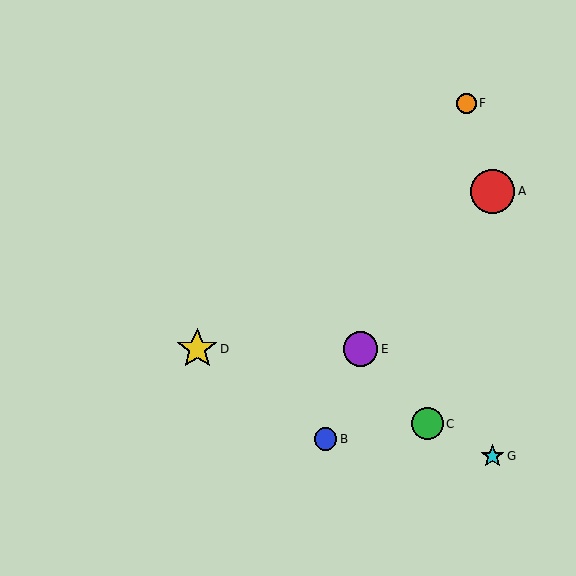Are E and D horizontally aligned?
Yes, both are at y≈349.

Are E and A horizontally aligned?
No, E is at y≈349 and A is at y≈191.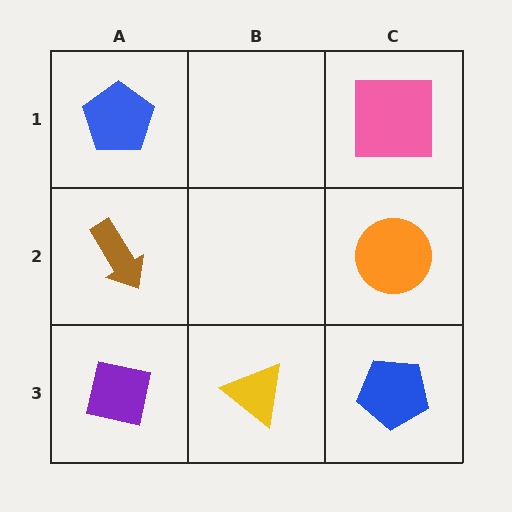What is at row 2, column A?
A brown arrow.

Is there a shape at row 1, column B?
No, that cell is empty.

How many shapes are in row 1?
2 shapes.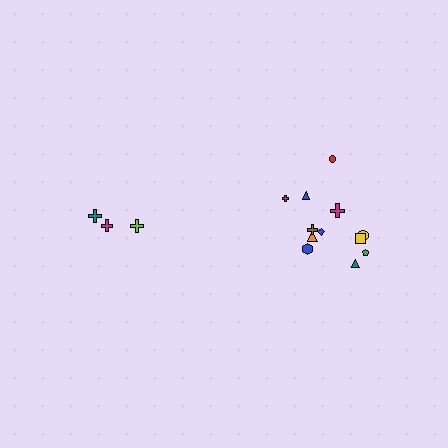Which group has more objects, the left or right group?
The right group.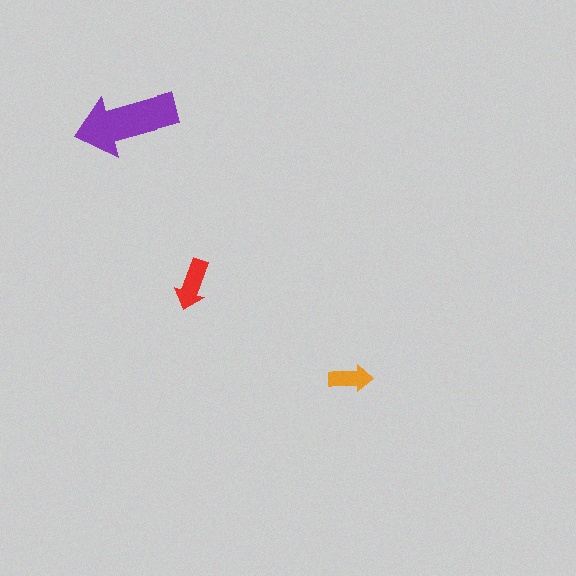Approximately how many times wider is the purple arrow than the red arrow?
About 2 times wider.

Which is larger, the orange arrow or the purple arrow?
The purple one.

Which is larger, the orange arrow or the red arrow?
The red one.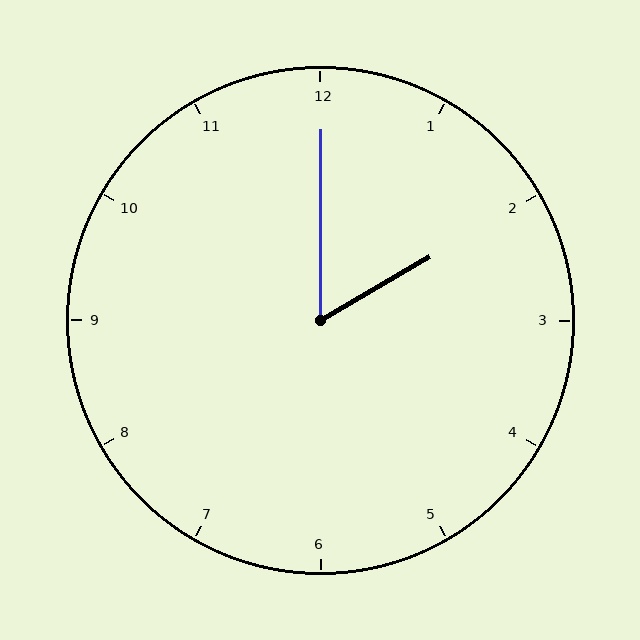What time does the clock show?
2:00.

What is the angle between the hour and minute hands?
Approximately 60 degrees.